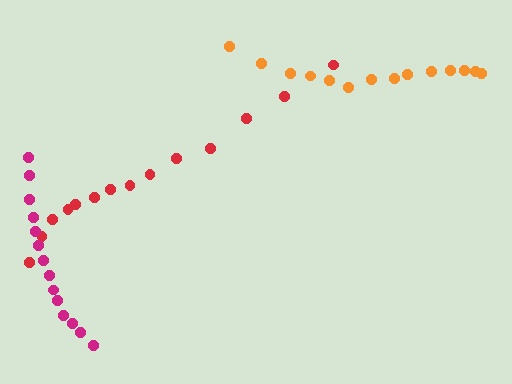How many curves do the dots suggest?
There are 3 distinct paths.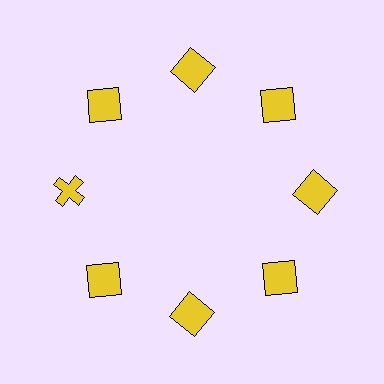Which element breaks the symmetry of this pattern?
The yellow cross at roughly the 9 o'clock position breaks the symmetry. All other shapes are yellow squares.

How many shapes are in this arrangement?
There are 8 shapes arranged in a ring pattern.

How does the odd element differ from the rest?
It has a different shape: cross instead of square.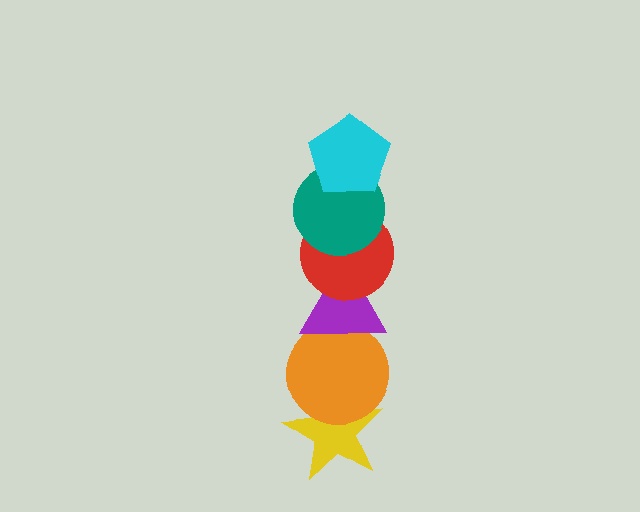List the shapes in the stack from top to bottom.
From top to bottom: the cyan pentagon, the teal circle, the red circle, the purple triangle, the orange circle, the yellow star.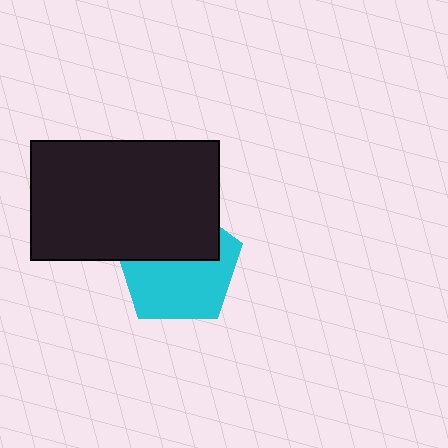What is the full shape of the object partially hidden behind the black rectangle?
The partially hidden object is a cyan pentagon.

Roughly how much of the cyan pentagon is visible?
About half of it is visible (roughly 57%).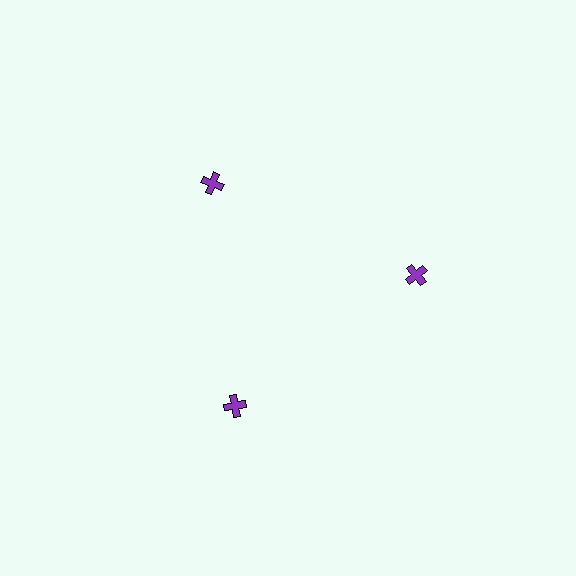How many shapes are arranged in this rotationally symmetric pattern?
There are 3 shapes, arranged in 3 groups of 1.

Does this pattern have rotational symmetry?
Yes, this pattern has 3-fold rotational symmetry. It looks the same after rotating 120 degrees around the center.